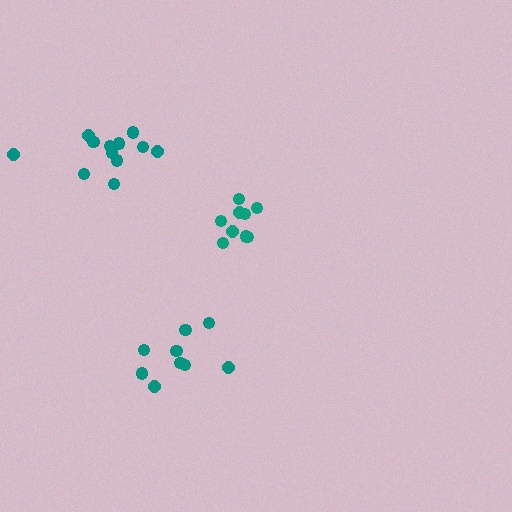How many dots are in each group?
Group 1: 9 dots, Group 2: 9 dots, Group 3: 12 dots (30 total).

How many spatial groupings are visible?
There are 3 spatial groupings.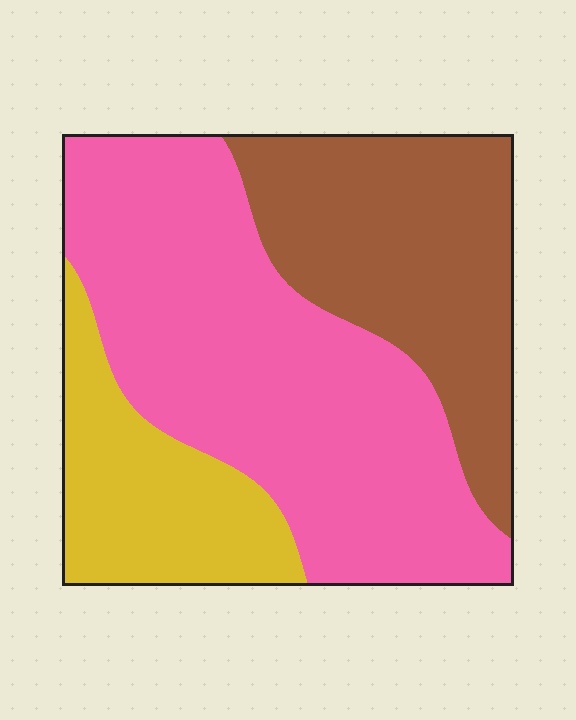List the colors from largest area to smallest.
From largest to smallest: pink, brown, yellow.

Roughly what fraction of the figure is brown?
Brown takes up between a quarter and a half of the figure.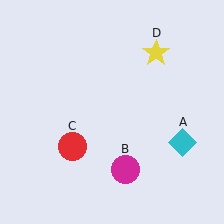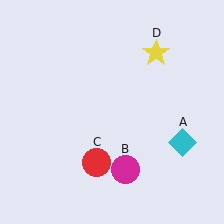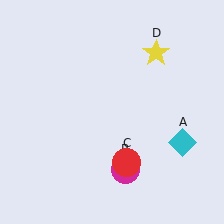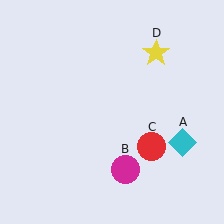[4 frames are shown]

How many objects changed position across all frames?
1 object changed position: red circle (object C).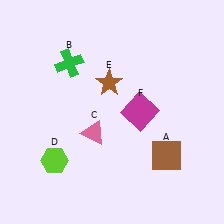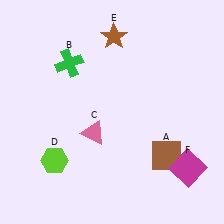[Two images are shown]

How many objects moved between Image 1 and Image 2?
2 objects moved between the two images.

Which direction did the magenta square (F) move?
The magenta square (F) moved down.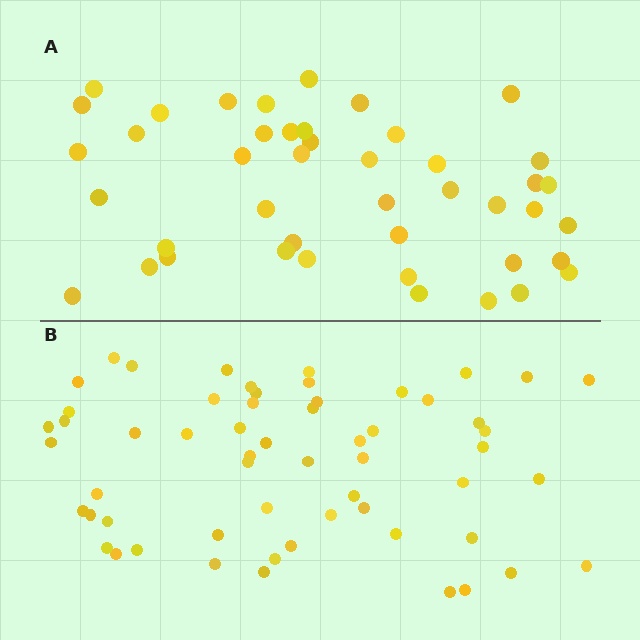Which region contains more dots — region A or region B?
Region B (the bottom region) has more dots.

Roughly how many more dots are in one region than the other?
Region B has approximately 15 more dots than region A.